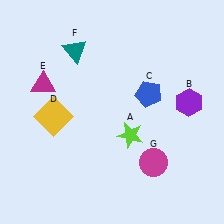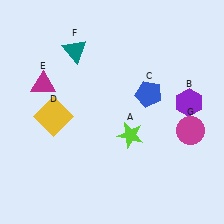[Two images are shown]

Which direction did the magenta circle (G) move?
The magenta circle (G) moved right.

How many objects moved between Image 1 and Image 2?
1 object moved between the two images.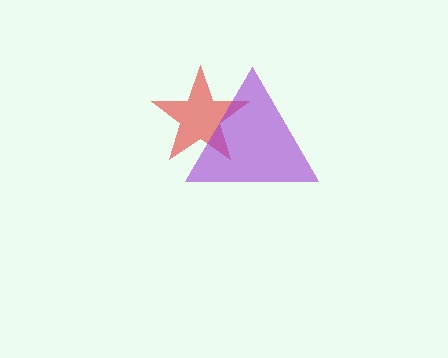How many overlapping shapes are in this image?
There are 2 overlapping shapes in the image.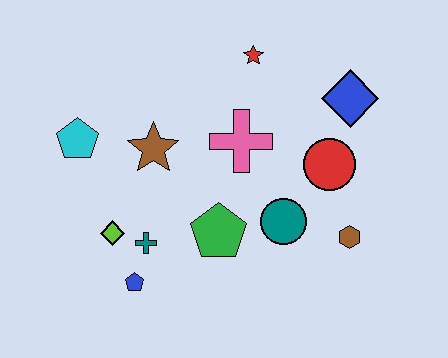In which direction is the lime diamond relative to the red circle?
The lime diamond is to the left of the red circle.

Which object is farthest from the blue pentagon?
The blue diamond is farthest from the blue pentagon.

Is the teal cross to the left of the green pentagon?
Yes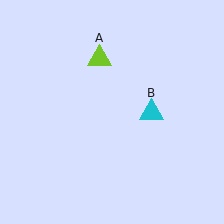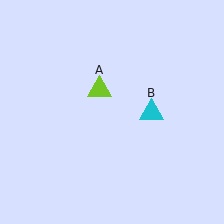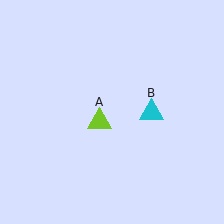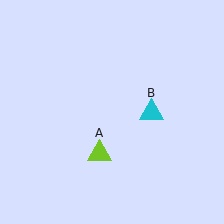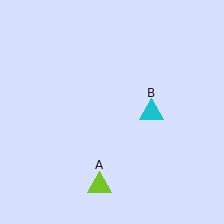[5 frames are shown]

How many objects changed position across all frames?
1 object changed position: lime triangle (object A).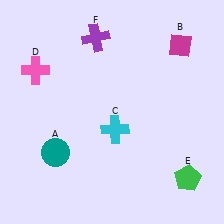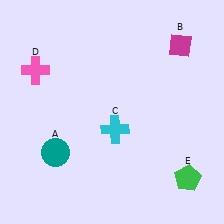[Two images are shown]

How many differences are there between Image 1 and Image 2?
There is 1 difference between the two images.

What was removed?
The purple cross (F) was removed in Image 2.